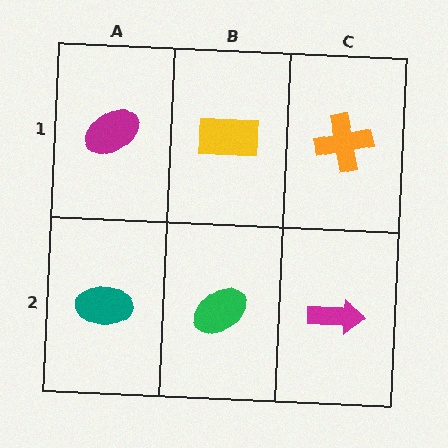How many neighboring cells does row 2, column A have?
2.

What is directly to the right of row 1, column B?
An orange cross.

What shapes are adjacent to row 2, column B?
A yellow rectangle (row 1, column B), a teal ellipse (row 2, column A), a magenta arrow (row 2, column C).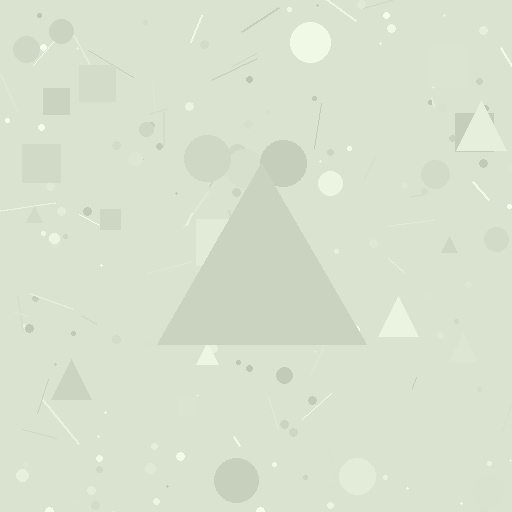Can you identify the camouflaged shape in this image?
The camouflaged shape is a triangle.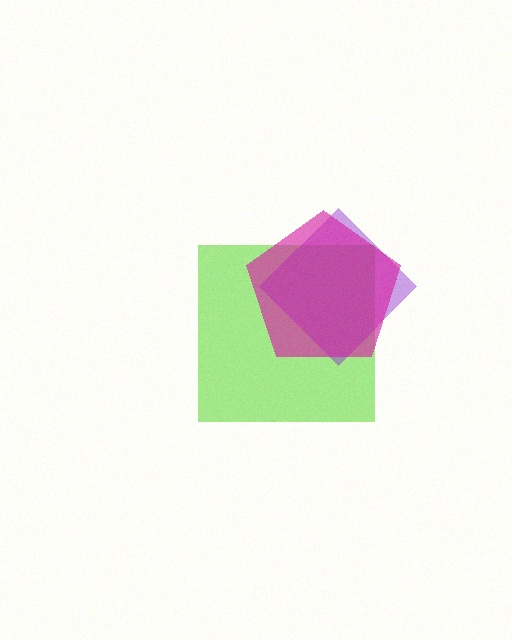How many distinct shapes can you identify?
There are 3 distinct shapes: a lime square, a purple diamond, a magenta pentagon.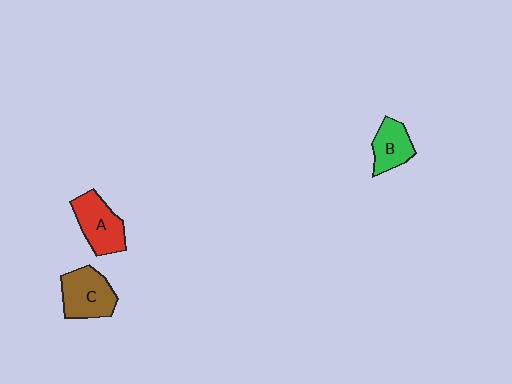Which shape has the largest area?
Shape C (brown).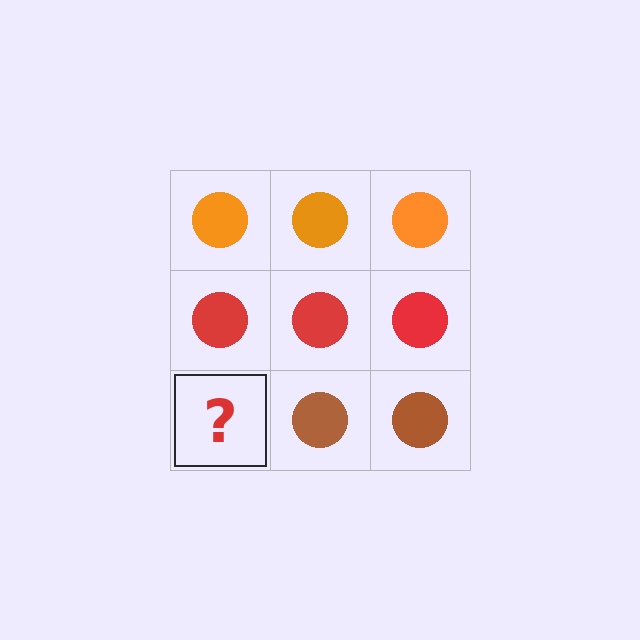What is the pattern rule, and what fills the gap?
The rule is that each row has a consistent color. The gap should be filled with a brown circle.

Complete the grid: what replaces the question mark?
The question mark should be replaced with a brown circle.